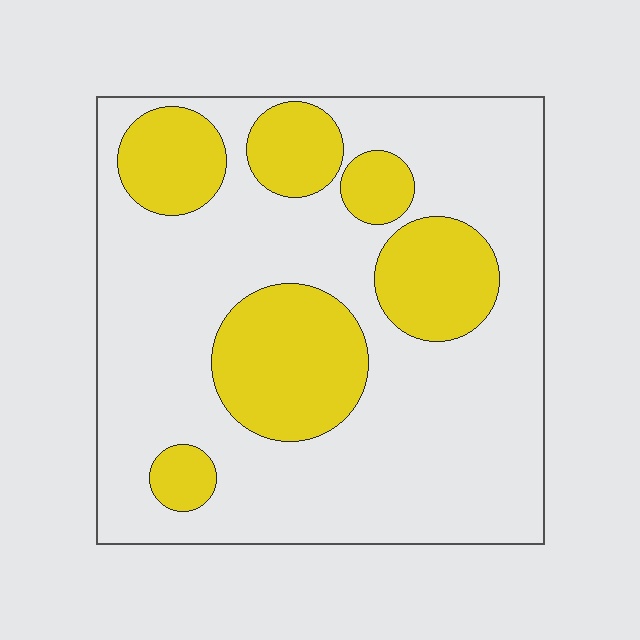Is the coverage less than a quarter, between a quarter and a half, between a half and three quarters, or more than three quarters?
Between a quarter and a half.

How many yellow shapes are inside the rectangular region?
6.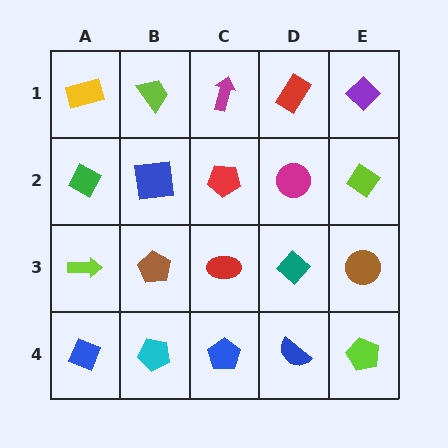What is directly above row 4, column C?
A red ellipse.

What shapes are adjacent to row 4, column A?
A lime arrow (row 3, column A), a cyan pentagon (row 4, column B).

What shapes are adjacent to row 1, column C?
A red pentagon (row 2, column C), a lime trapezoid (row 1, column B), a red rectangle (row 1, column D).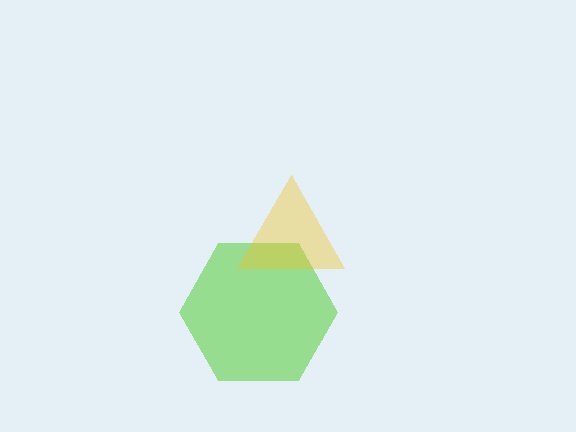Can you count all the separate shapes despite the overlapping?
Yes, there are 2 separate shapes.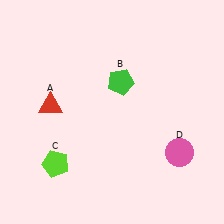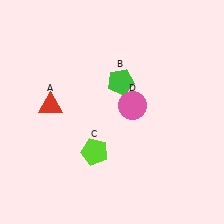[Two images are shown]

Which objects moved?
The objects that moved are: the lime pentagon (C), the pink circle (D).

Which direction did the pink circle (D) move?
The pink circle (D) moved up.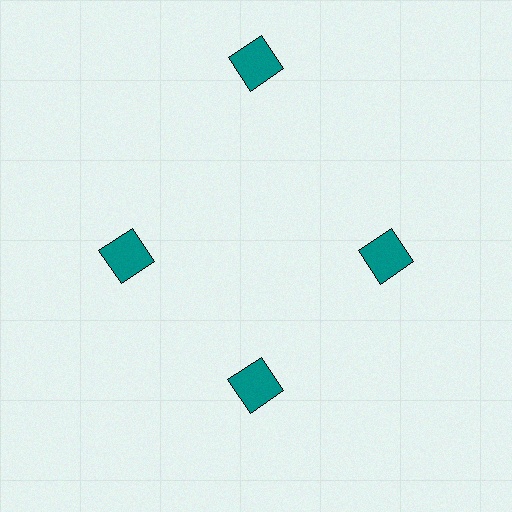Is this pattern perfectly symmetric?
No. The 4 teal squares are arranged in a ring, but one element near the 12 o'clock position is pushed outward from the center, breaking the 4-fold rotational symmetry.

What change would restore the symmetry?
The symmetry would be restored by moving it inward, back onto the ring so that all 4 squares sit at equal angles and equal distance from the center.